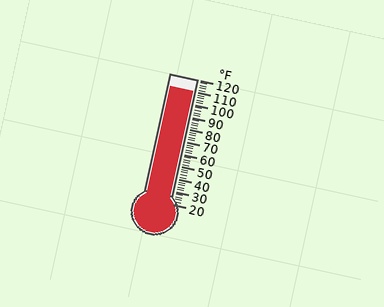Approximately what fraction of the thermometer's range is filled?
The thermometer is filled to approximately 90% of its range.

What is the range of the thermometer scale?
The thermometer scale ranges from 20°F to 120°F.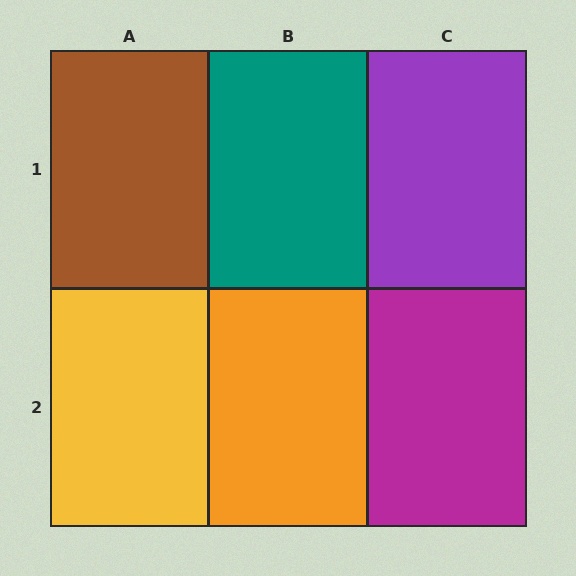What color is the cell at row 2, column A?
Yellow.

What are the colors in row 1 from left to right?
Brown, teal, purple.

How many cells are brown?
1 cell is brown.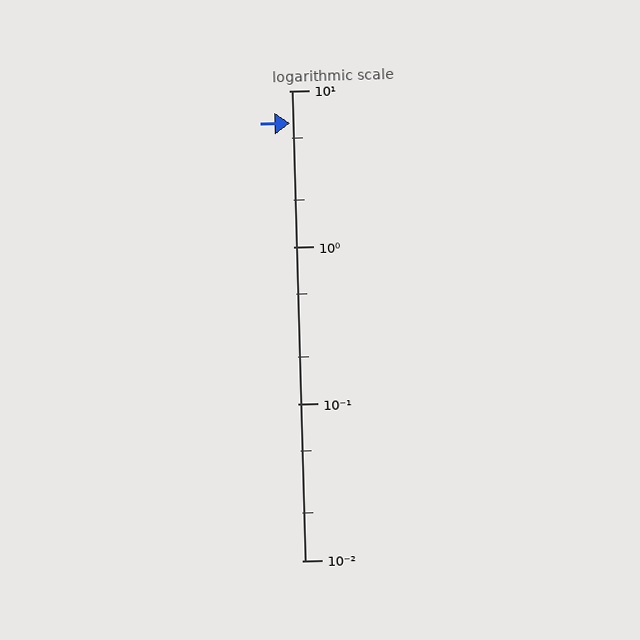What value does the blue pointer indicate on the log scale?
The pointer indicates approximately 6.2.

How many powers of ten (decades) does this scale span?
The scale spans 3 decades, from 0.01 to 10.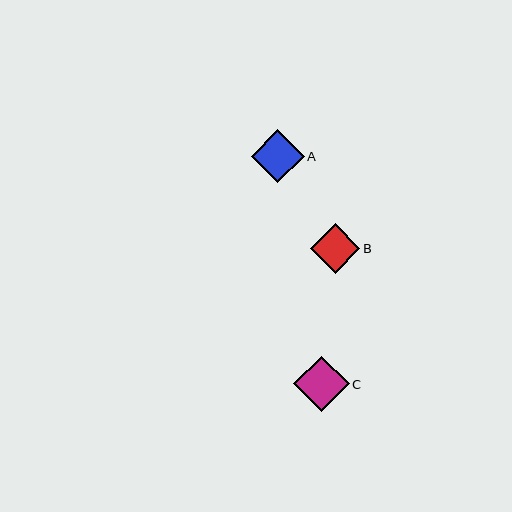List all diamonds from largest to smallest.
From largest to smallest: C, A, B.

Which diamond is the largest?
Diamond C is the largest with a size of approximately 55 pixels.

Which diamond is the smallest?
Diamond B is the smallest with a size of approximately 49 pixels.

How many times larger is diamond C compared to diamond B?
Diamond C is approximately 1.1 times the size of diamond B.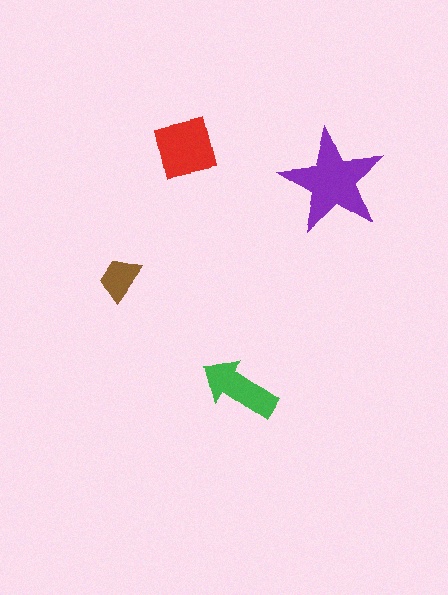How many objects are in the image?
There are 4 objects in the image.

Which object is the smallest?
The brown trapezoid.